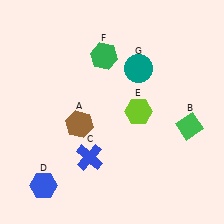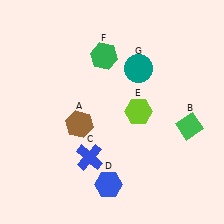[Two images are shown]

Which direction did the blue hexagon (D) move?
The blue hexagon (D) moved right.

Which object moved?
The blue hexagon (D) moved right.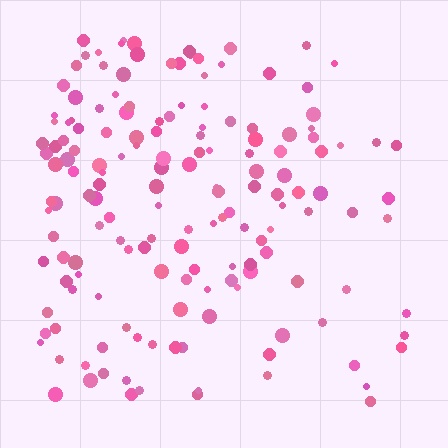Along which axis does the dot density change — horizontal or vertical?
Horizontal.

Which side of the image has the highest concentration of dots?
The left.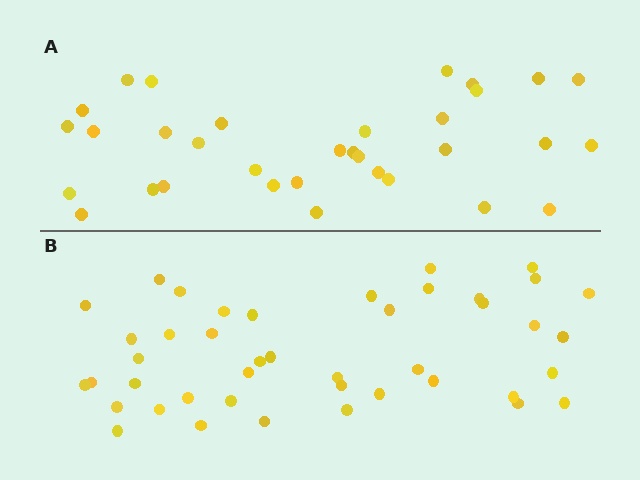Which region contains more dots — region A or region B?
Region B (the bottom region) has more dots.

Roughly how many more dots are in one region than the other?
Region B has roughly 10 or so more dots than region A.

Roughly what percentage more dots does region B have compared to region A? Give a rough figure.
About 30% more.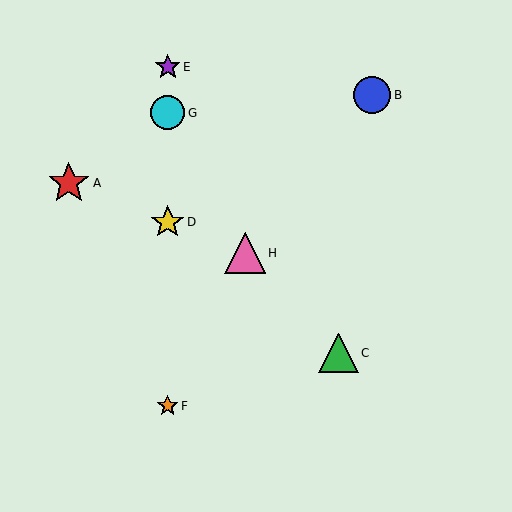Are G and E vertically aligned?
Yes, both are at x≈168.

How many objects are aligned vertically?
4 objects (D, E, F, G) are aligned vertically.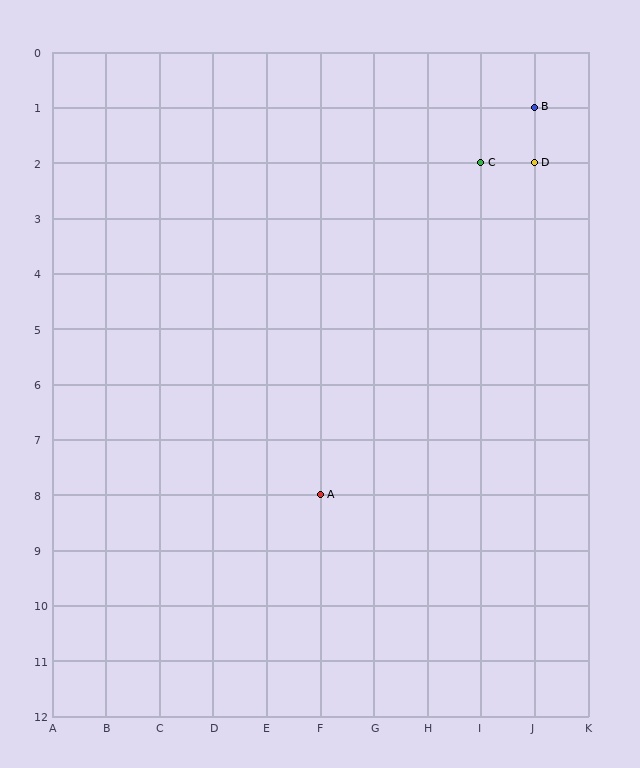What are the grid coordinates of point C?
Point C is at grid coordinates (I, 2).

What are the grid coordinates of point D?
Point D is at grid coordinates (J, 2).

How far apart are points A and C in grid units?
Points A and C are 3 columns and 6 rows apart (about 6.7 grid units diagonally).